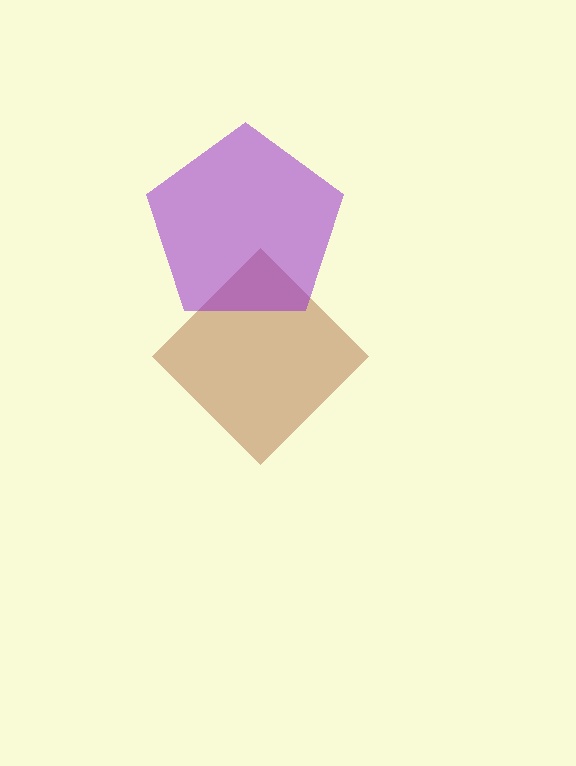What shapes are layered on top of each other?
The layered shapes are: a brown diamond, a purple pentagon.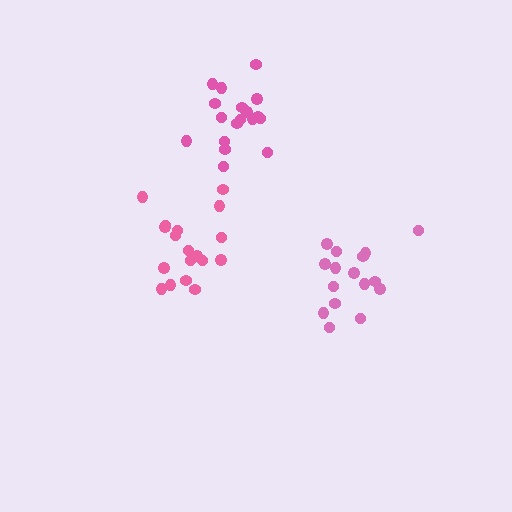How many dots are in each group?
Group 1: 18 dots, Group 2: 16 dots, Group 3: 18 dots (52 total).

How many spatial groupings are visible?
There are 3 spatial groupings.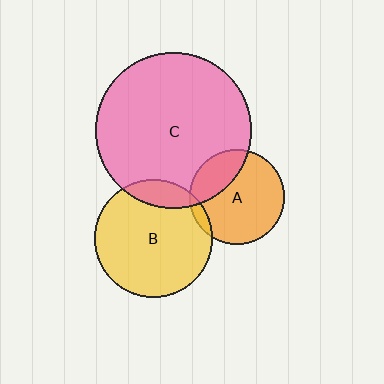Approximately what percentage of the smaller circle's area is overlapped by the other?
Approximately 25%.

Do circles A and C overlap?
Yes.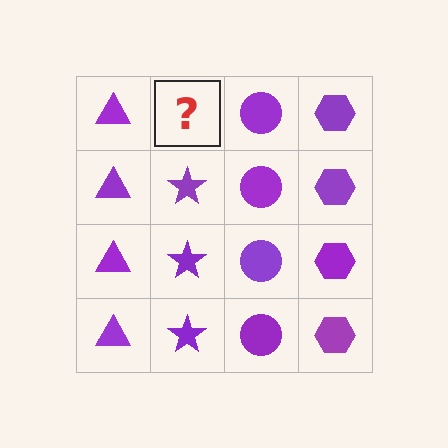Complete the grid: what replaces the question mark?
The question mark should be replaced with a purple star.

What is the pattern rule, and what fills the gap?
The rule is that each column has a consistent shape. The gap should be filled with a purple star.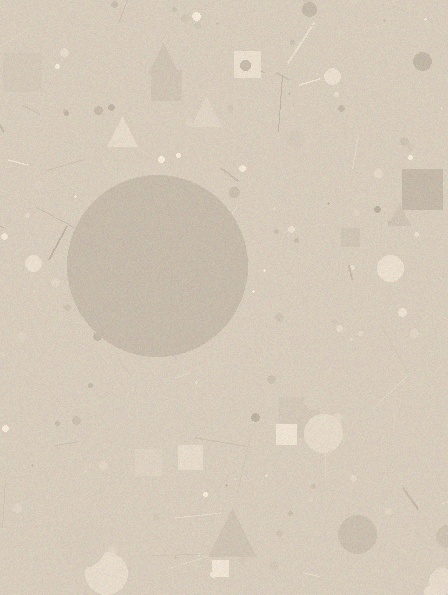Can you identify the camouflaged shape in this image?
The camouflaged shape is a circle.